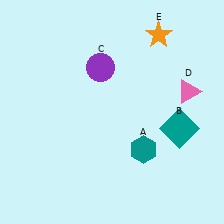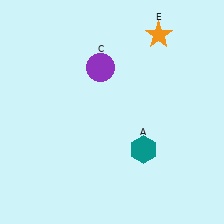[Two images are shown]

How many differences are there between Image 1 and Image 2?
There are 2 differences between the two images.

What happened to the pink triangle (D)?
The pink triangle (D) was removed in Image 2. It was in the top-right area of Image 1.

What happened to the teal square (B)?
The teal square (B) was removed in Image 2. It was in the bottom-right area of Image 1.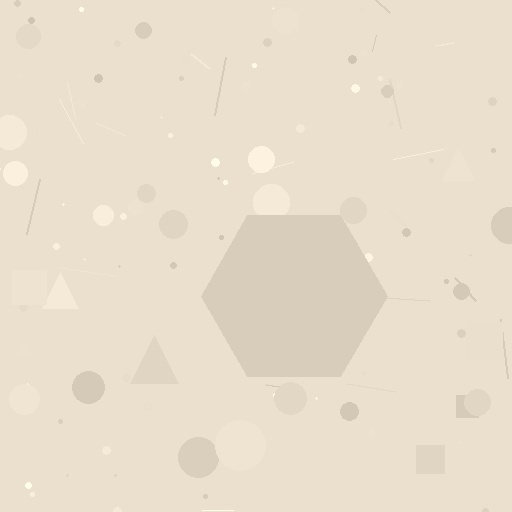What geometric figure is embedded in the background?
A hexagon is embedded in the background.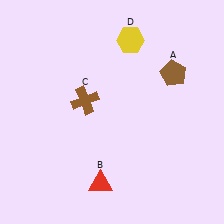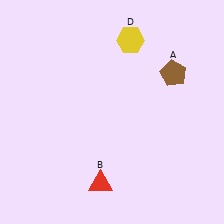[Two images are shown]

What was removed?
The brown cross (C) was removed in Image 2.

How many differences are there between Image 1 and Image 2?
There is 1 difference between the two images.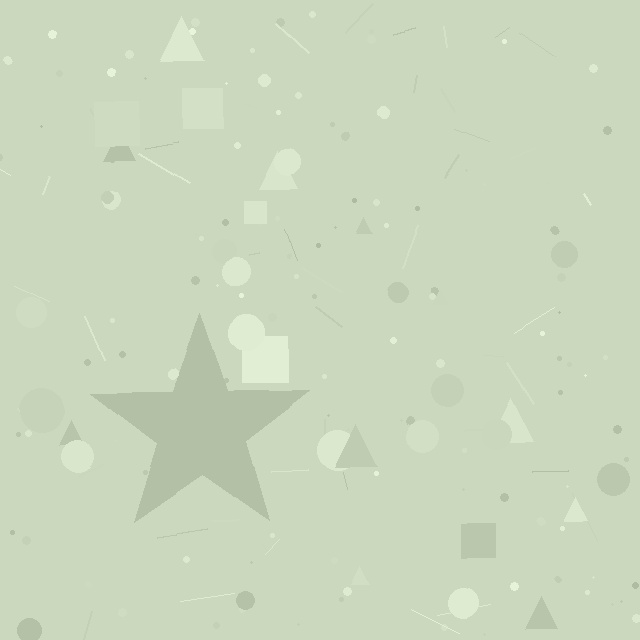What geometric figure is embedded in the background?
A star is embedded in the background.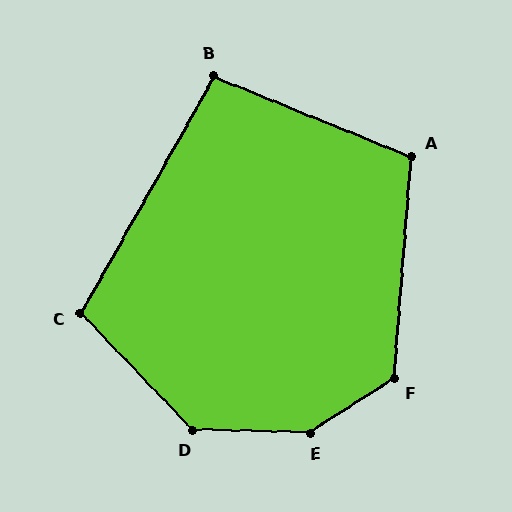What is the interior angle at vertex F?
Approximately 127 degrees (obtuse).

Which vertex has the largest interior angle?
E, at approximately 146 degrees.